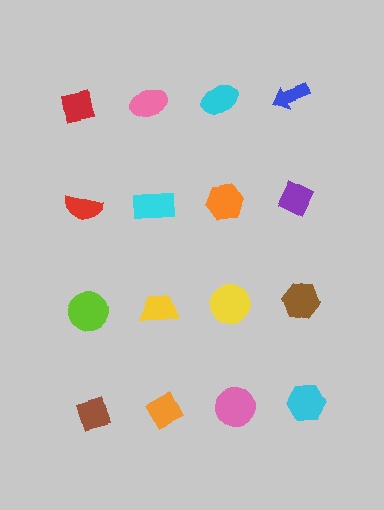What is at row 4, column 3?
A pink circle.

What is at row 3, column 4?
A brown hexagon.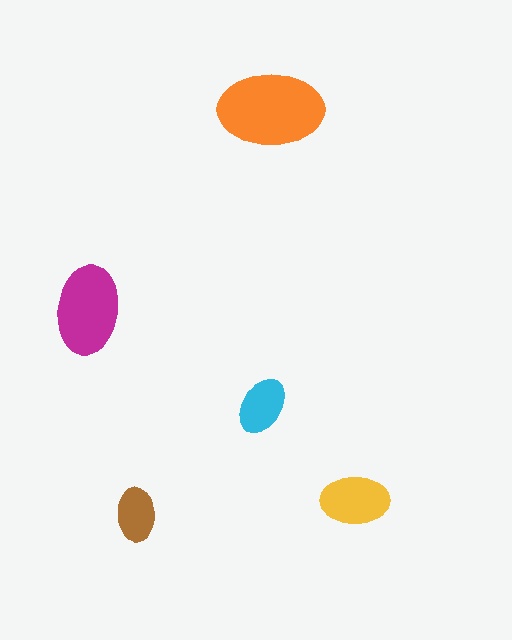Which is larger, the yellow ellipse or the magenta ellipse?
The magenta one.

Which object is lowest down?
The brown ellipse is bottommost.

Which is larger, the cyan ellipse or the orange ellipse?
The orange one.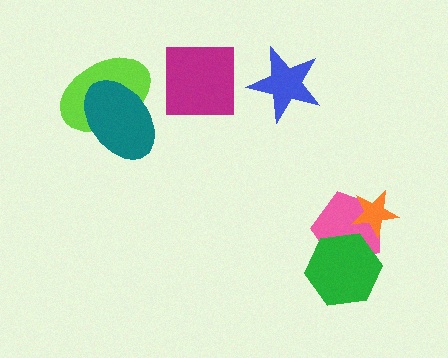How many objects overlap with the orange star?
1 object overlaps with the orange star.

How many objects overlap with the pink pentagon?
2 objects overlap with the pink pentagon.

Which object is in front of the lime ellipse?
The teal ellipse is in front of the lime ellipse.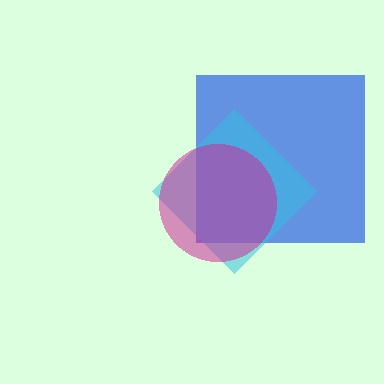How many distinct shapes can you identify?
There are 3 distinct shapes: a blue square, a cyan diamond, a magenta circle.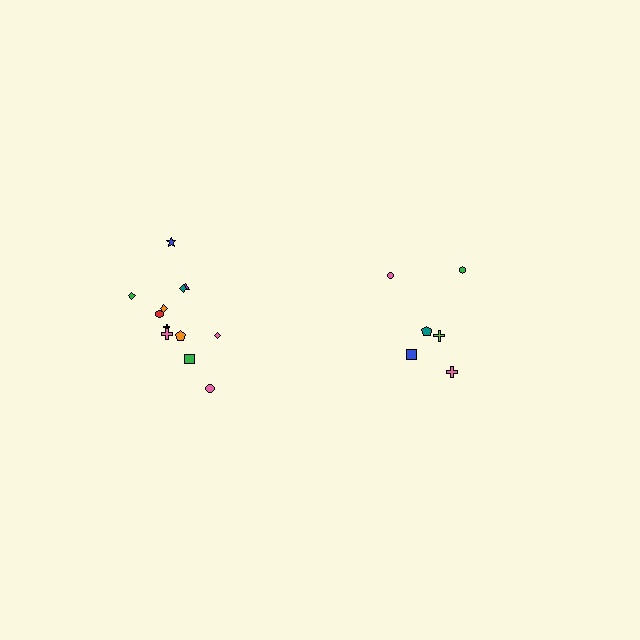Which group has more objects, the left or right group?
The left group.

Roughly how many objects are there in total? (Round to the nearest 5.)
Roughly 20 objects in total.